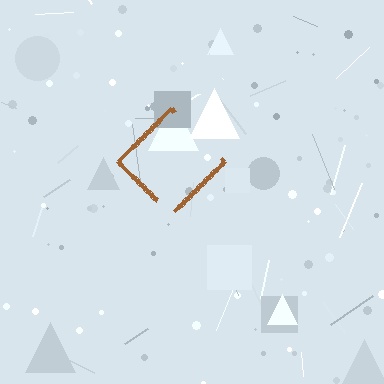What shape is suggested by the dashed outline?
The dashed outline suggests a diamond.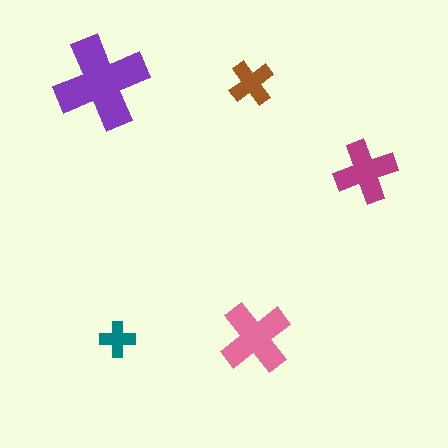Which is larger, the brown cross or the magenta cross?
The magenta one.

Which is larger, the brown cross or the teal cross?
The brown one.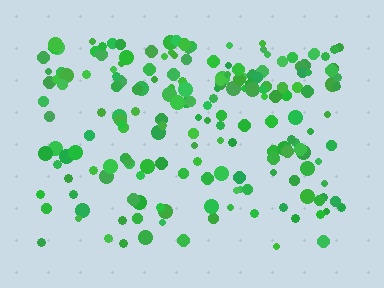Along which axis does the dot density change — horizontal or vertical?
Vertical.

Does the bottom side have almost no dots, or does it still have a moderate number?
Still a moderate number, just noticeably fewer than the top.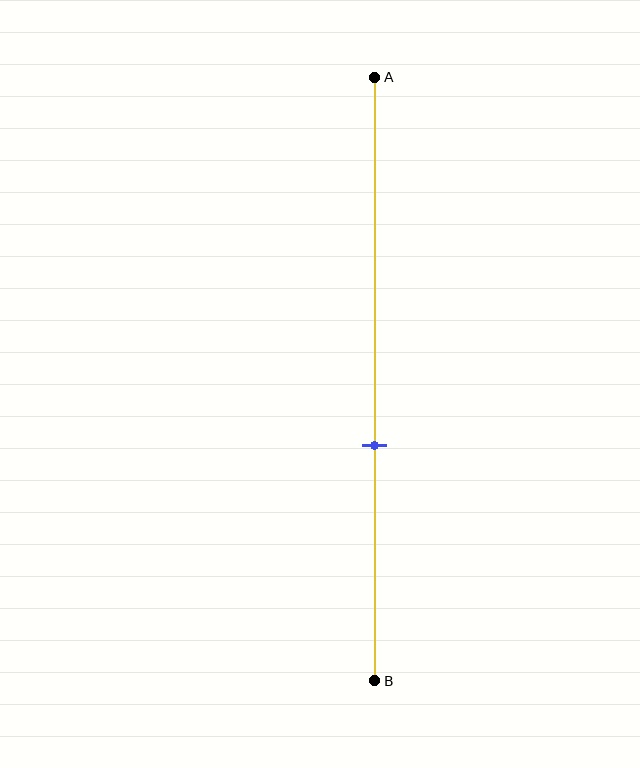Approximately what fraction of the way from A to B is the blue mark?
The blue mark is approximately 60% of the way from A to B.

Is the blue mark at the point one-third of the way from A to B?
No, the mark is at about 60% from A, not at the 33% one-third point.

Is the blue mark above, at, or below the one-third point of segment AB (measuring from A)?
The blue mark is below the one-third point of segment AB.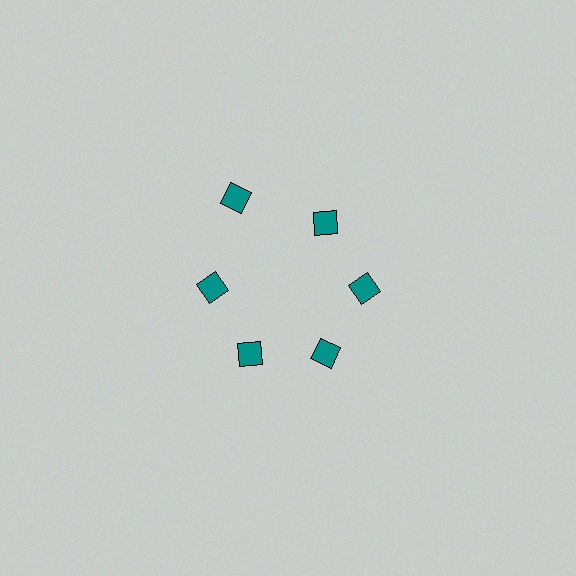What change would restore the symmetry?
The symmetry would be restored by moving it inward, back onto the ring so that all 6 diamonds sit at equal angles and equal distance from the center.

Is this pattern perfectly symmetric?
No. The 6 teal diamonds are arranged in a ring, but one element near the 11 o'clock position is pushed outward from the center, breaking the 6-fold rotational symmetry.